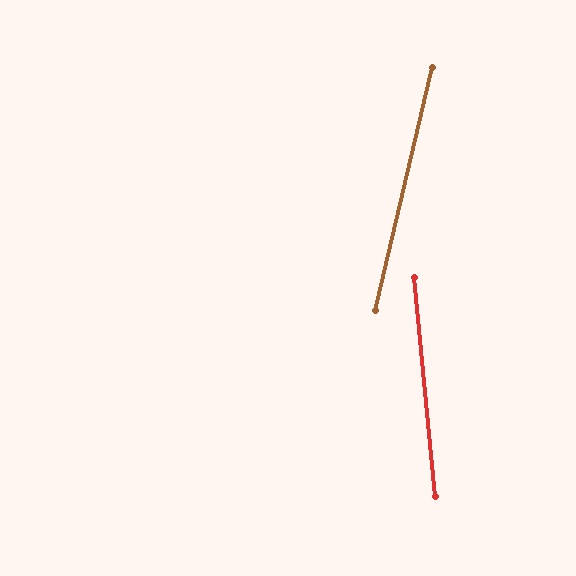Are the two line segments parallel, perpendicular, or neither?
Neither parallel nor perpendicular — they differ by about 19°.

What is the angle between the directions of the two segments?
Approximately 19 degrees.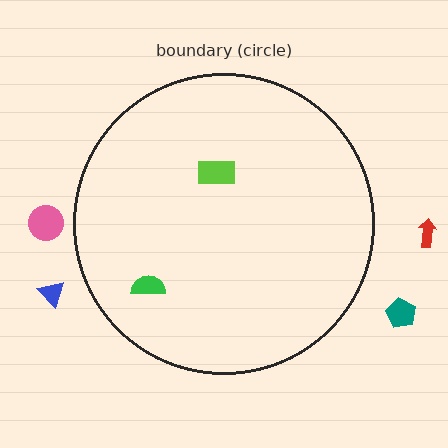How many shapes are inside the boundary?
2 inside, 4 outside.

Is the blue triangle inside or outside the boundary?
Outside.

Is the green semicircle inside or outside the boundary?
Inside.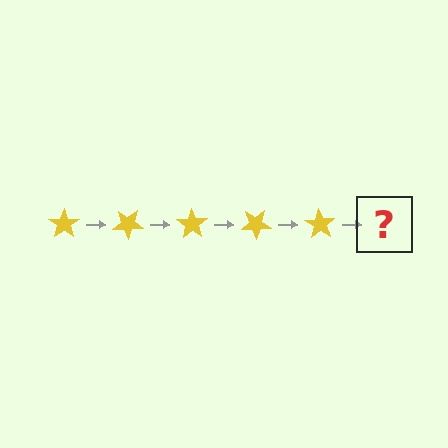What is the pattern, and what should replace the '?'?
The pattern is that the star rotates 35 degrees each step. The '?' should be a yellow star rotated 175 degrees.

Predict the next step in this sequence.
The next step is a yellow star rotated 175 degrees.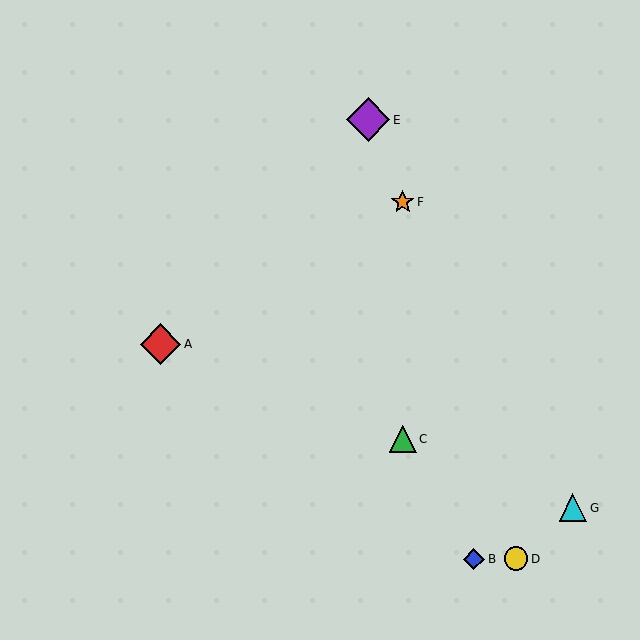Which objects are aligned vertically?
Objects C, F are aligned vertically.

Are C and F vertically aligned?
Yes, both are at x≈403.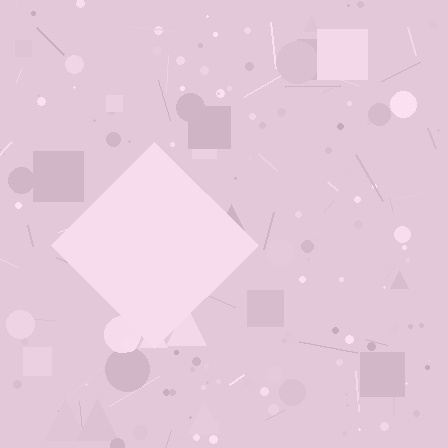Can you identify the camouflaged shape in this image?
The camouflaged shape is a diamond.